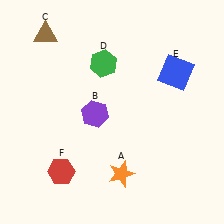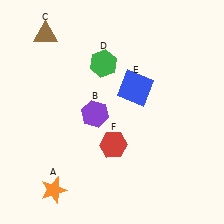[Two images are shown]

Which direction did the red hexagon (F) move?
The red hexagon (F) moved right.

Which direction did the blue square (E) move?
The blue square (E) moved left.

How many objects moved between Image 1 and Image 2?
3 objects moved between the two images.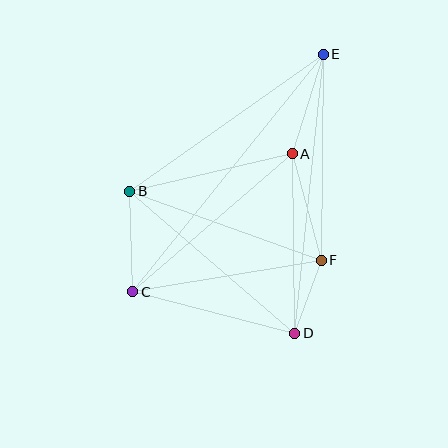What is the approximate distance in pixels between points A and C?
The distance between A and C is approximately 211 pixels.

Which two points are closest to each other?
Points D and F are closest to each other.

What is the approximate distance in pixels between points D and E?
The distance between D and E is approximately 281 pixels.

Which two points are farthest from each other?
Points C and E are farthest from each other.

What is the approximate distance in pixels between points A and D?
The distance between A and D is approximately 180 pixels.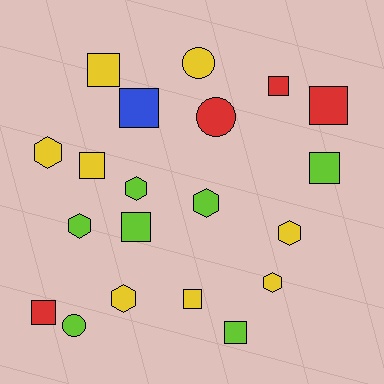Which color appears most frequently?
Yellow, with 8 objects.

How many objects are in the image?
There are 20 objects.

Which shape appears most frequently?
Square, with 10 objects.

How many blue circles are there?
There are no blue circles.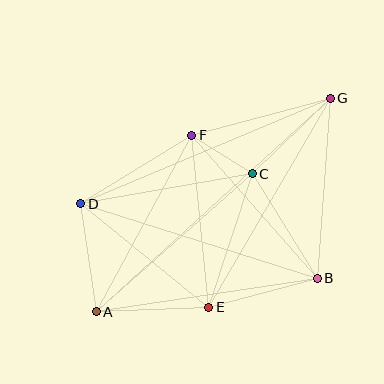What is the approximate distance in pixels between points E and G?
The distance between E and G is approximately 242 pixels.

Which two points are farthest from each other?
Points A and G are farthest from each other.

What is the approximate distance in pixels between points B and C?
The distance between B and C is approximately 123 pixels.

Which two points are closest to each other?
Points C and F are closest to each other.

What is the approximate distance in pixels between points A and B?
The distance between A and B is approximately 223 pixels.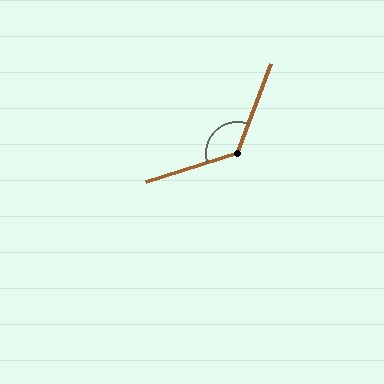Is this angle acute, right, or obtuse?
It is obtuse.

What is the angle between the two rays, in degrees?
Approximately 128 degrees.